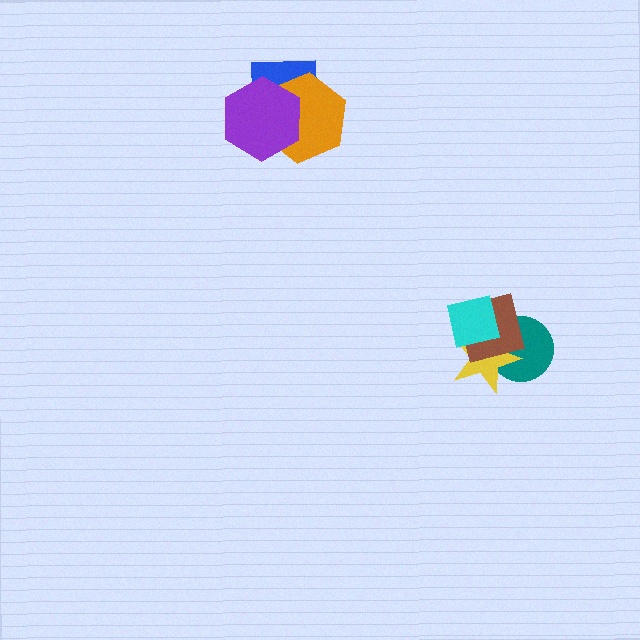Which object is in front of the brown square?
The cyan square is in front of the brown square.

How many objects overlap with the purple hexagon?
2 objects overlap with the purple hexagon.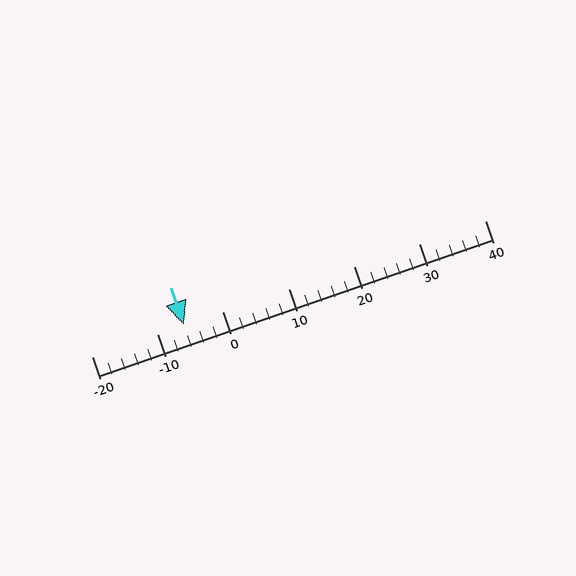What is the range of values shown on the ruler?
The ruler shows values from -20 to 40.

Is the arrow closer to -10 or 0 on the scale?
The arrow is closer to -10.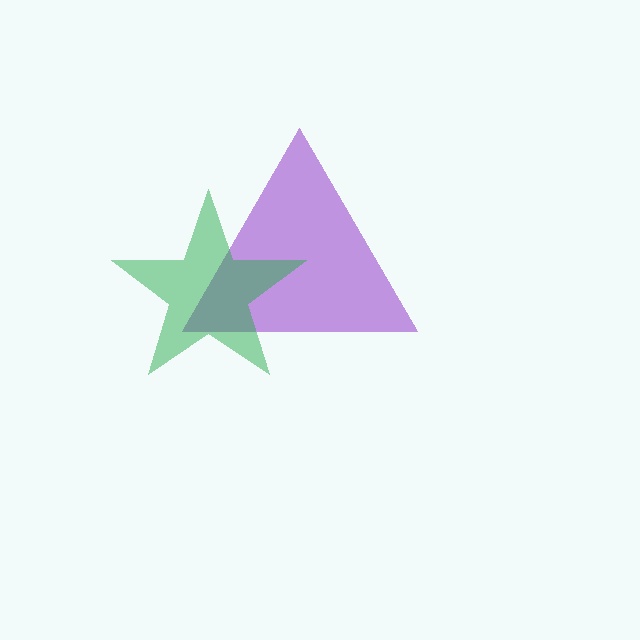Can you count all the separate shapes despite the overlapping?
Yes, there are 2 separate shapes.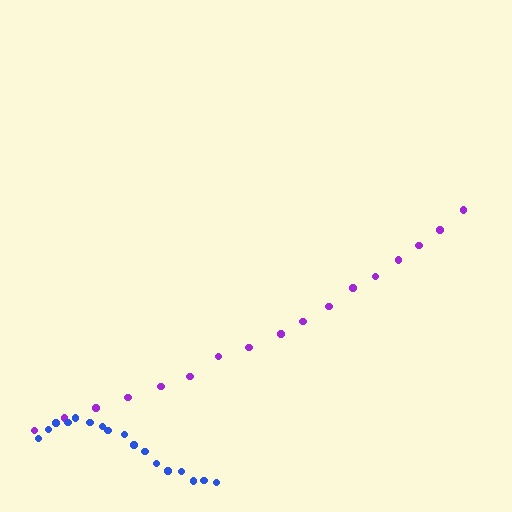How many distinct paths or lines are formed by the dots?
There are 2 distinct paths.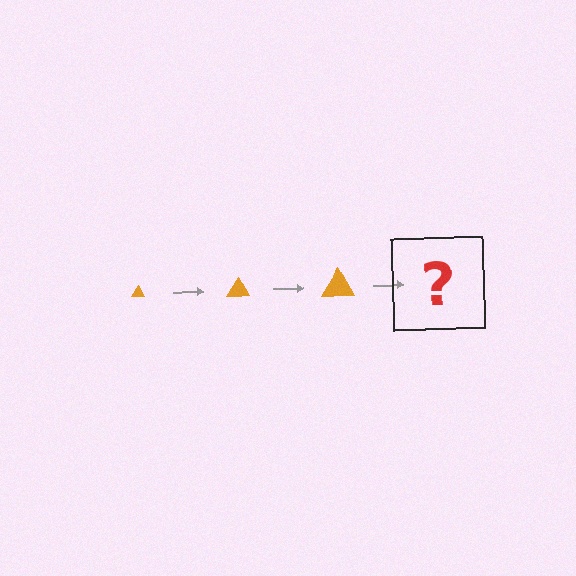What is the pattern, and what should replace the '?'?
The pattern is that the triangle gets progressively larger each step. The '?' should be an orange triangle, larger than the previous one.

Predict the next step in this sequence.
The next step is an orange triangle, larger than the previous one.